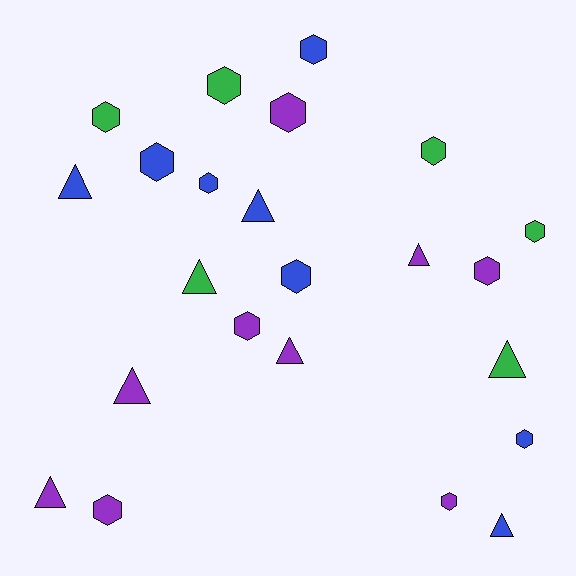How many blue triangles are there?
There are 3 blue triangles.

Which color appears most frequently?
Purple, with 9 objects.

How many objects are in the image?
There are 23 objects.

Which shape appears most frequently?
Hexagon, with 14 objects.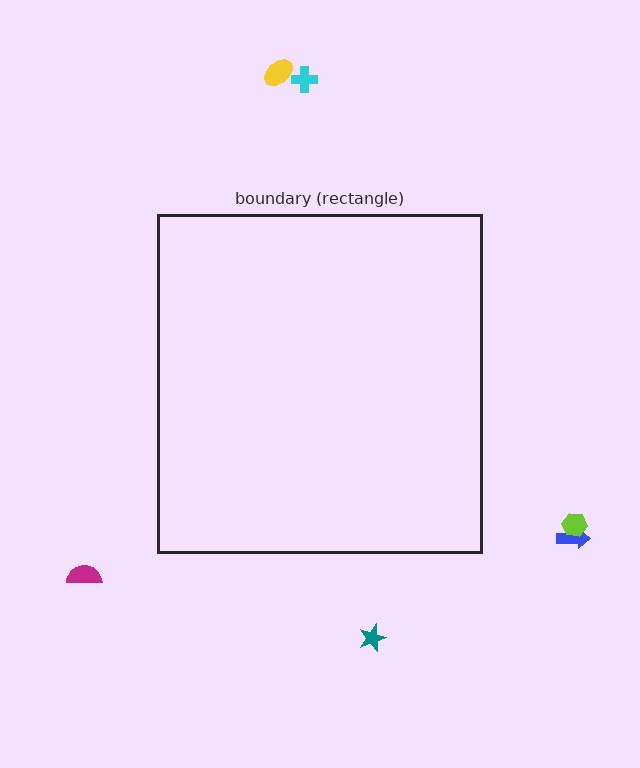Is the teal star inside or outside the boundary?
Outside.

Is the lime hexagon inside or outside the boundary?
Outside.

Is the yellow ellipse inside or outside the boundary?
Outside.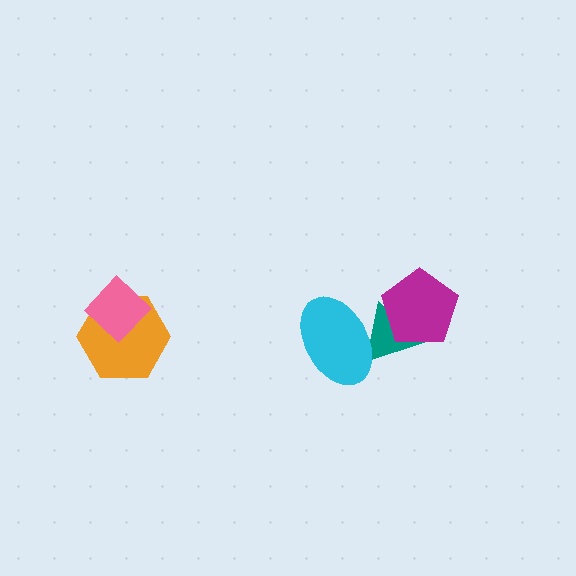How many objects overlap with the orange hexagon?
1 object overlaps with the orange hexagon.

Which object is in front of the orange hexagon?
The pink diamond is in front of the orange hexagon.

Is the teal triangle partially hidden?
Yes, it is partially covered by another shape.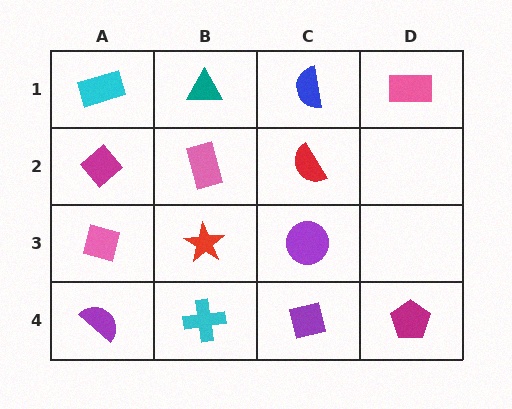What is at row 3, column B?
A red star.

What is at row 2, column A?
A magenta diamond.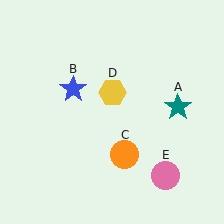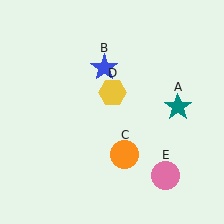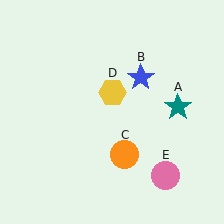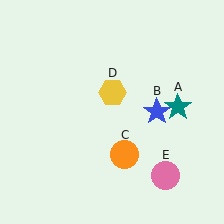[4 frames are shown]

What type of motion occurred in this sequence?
The blue star (object B) rotated clockwise around the center of the scene.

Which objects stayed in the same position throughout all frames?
Teal star (object A) and orange circle (object C) and yellow hexagon (object D) and pink circle (object E) remained stationary.